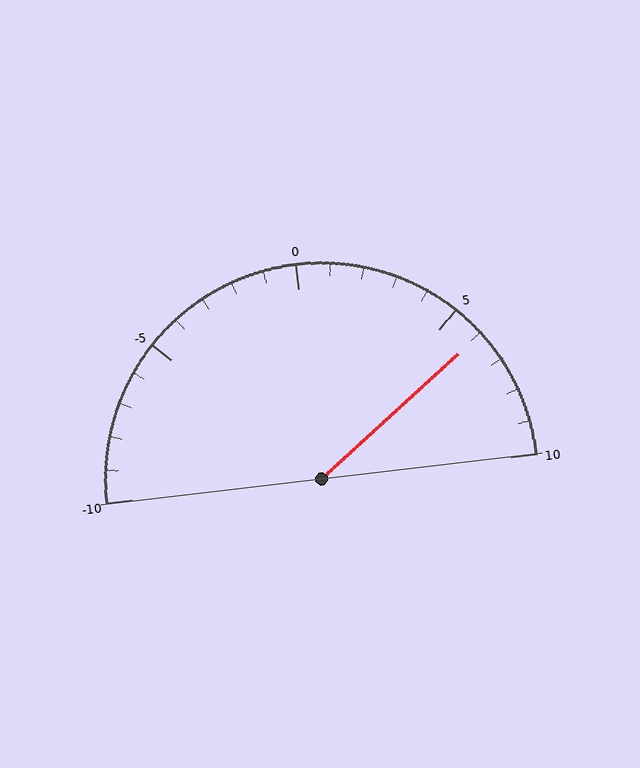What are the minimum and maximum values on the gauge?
The gauge ranges from -10 to 10.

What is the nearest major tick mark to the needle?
The nearest major tick mark is 5.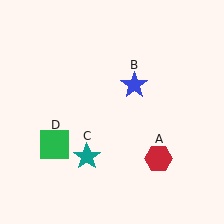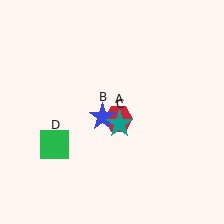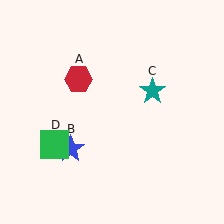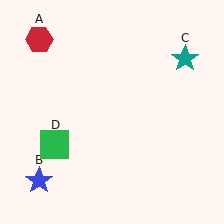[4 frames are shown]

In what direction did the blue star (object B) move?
The blue star (object B) moved down and to the left.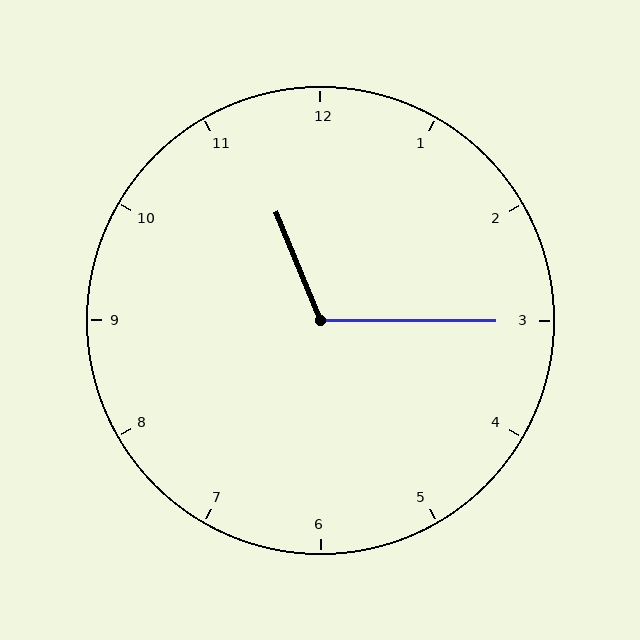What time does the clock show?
11:15.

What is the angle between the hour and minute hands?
Approximately 112 degrees.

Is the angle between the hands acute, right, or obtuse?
It is obtuse.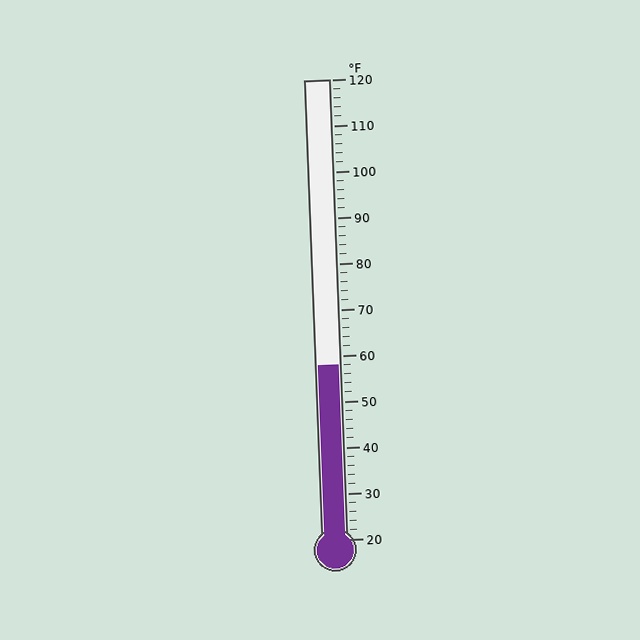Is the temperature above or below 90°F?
The temperature is below 90°F.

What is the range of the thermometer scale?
The thermometer scale ranges from 20°F to 120°F.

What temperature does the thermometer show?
The thermometer shows approximately 58°F.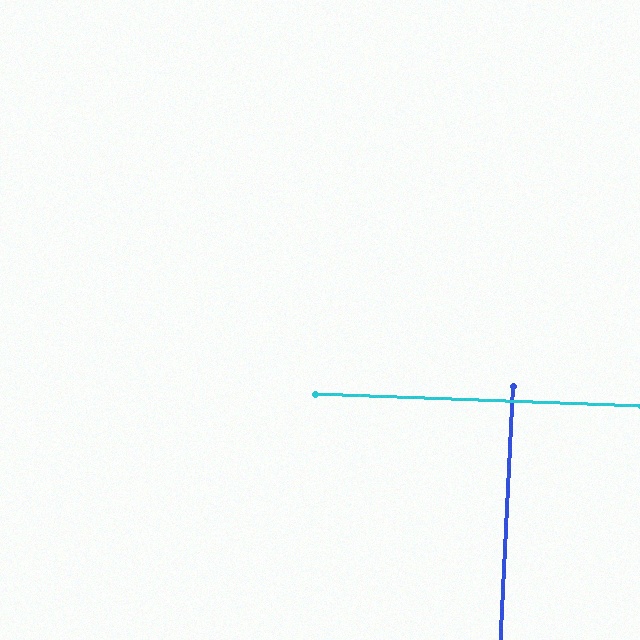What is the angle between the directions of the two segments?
Approximately 89 degrees.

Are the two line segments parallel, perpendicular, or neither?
Perpendicular — they meet at approximately 89°.